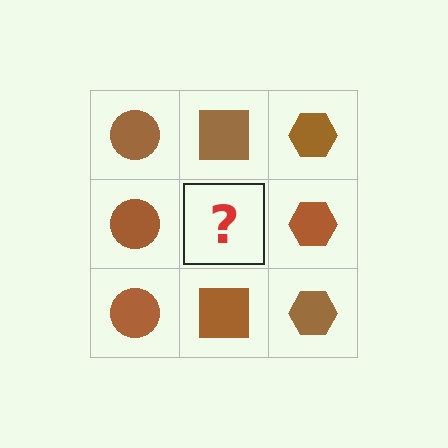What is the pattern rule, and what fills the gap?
The rule is that each column has a consistent shape. The gap should be filled with a brown square.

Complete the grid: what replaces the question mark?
The question mark should be replaced with a brown square.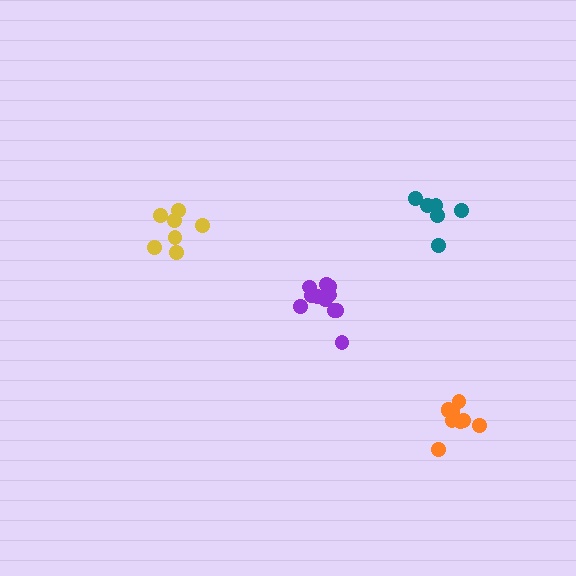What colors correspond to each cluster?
The clusters are colored: orange, purple, teal, yellow.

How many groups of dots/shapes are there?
There are 4 groups.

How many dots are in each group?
Group 1: 9 dots, Group 2: 11 dots, Group 3: 6 dots, Group 4: 7 dots (33 total).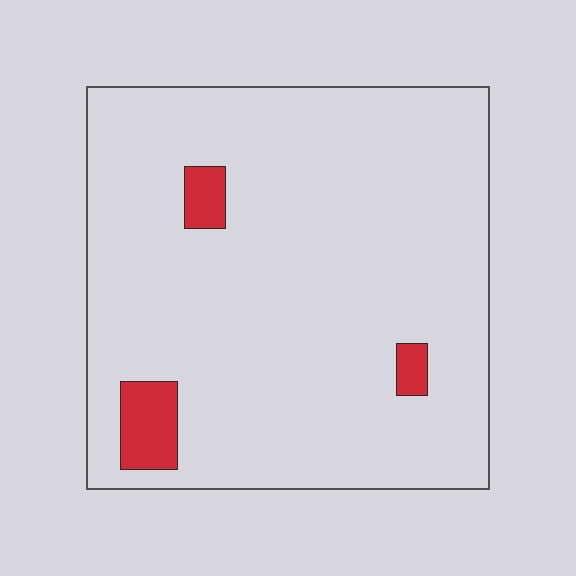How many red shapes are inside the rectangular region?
3.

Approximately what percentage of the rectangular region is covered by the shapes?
Approximately 5%.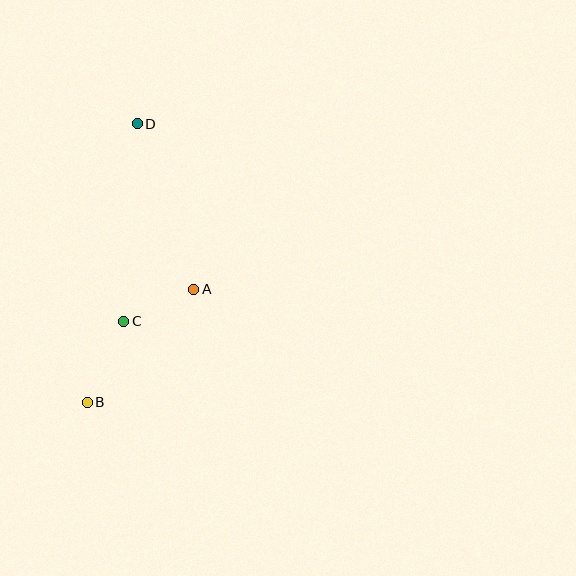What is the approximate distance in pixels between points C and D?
The distance between C and D is approximately 198 pixels.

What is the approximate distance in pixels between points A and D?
The distance between A and D is approximately 175 pixels.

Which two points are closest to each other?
Points A and C are closest to each other.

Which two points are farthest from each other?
Points B and D are farthest from each other.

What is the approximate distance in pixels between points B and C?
The distance between B and C is approximately 89 pixels.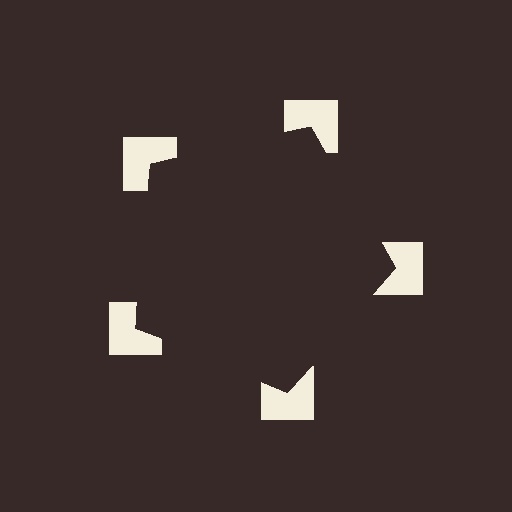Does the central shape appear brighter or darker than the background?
It typically appears slightly darker than the background, even though no actual brightness change is drawn.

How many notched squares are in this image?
There are 5 — one at each vertex of the illusory pentagon.